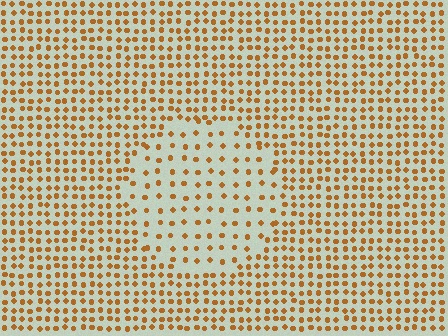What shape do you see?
I see a circle.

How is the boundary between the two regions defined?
The boundary is defined by a change in element density (approximately 2.1x ratio). All elements are the same color, size, and shape.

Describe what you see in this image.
The image contains small brown elements arranged at two different densities. A circle-shaped region is visible where the elements are less densely packed than the surrounding area.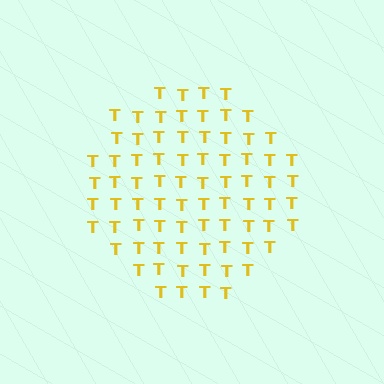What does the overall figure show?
The overall figure shows a circle.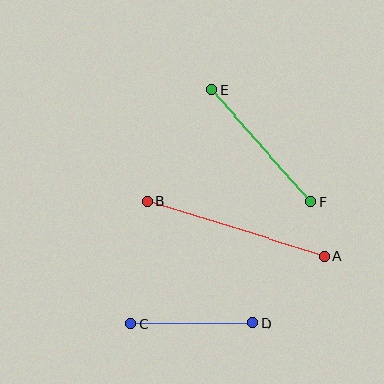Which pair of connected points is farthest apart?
Points A and B are farthest apart.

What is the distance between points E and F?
The distance is approximately 149 pixels.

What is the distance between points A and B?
The distance is approximately 185 pixels.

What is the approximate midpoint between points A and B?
The midpoint is at approximately (236, 229) pixels.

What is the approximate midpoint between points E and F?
The midpoint is at approximately (261, 146) pixels.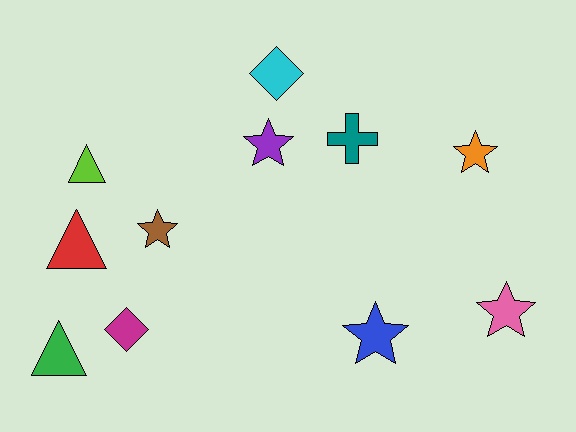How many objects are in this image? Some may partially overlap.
There are 11 objects.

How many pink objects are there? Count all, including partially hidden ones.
There is 1 pink object.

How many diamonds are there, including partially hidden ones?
There are 2 diamonds.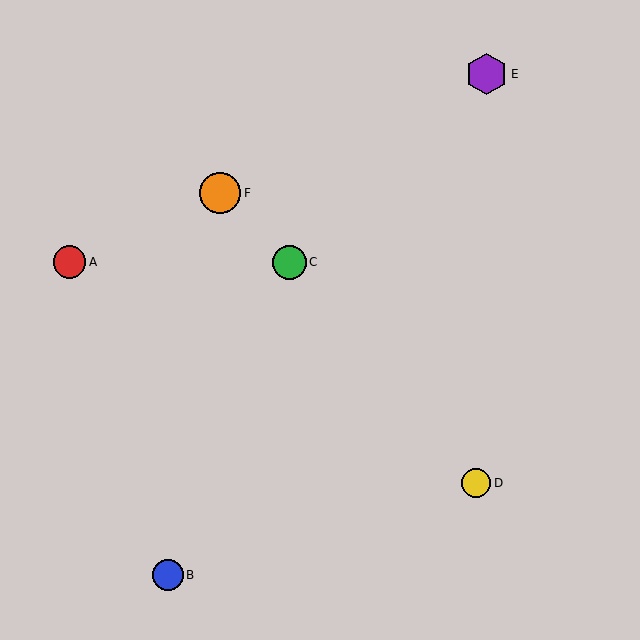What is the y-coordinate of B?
Object B is at y≈575.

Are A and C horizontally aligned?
Yes, both are at y≈262.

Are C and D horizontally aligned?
No, C is at y≈262 and D is at y≈483.